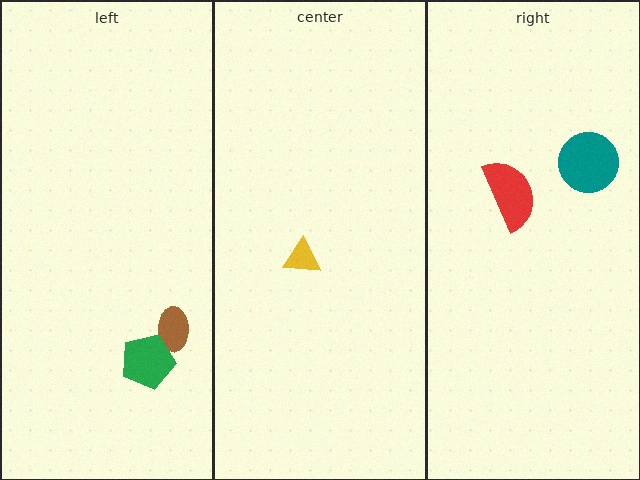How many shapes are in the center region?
1.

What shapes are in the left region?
The brown ellipse, the green pentagon.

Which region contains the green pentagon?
The left region.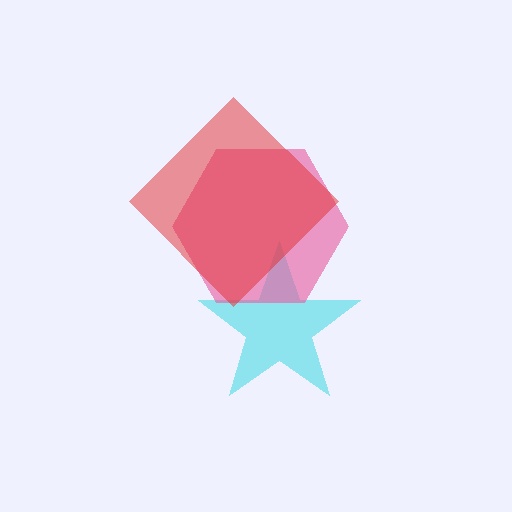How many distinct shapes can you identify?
There are 3 distinct shapes: a cyan star, a pink hexagon, a red diamond.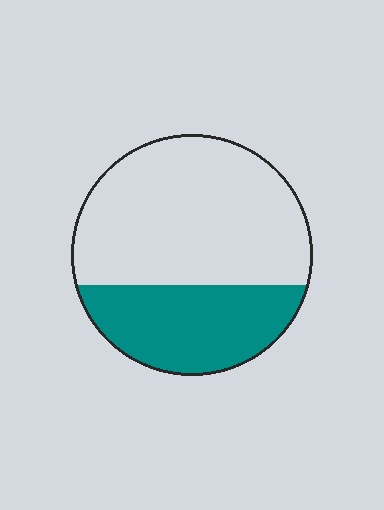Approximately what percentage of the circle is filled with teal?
Approximately 35%.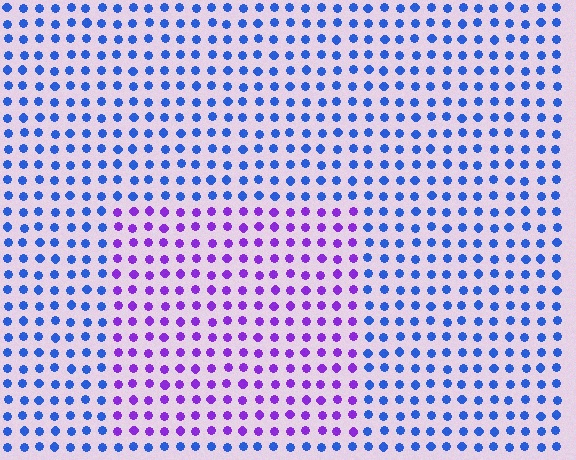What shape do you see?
I see a rectangle.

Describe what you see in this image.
The image is filled with small blue elements in a uniform arrangement. A rectangle-shaped region is visible where the elements are tinted to a slightly different hue, forming a subtle color boundary.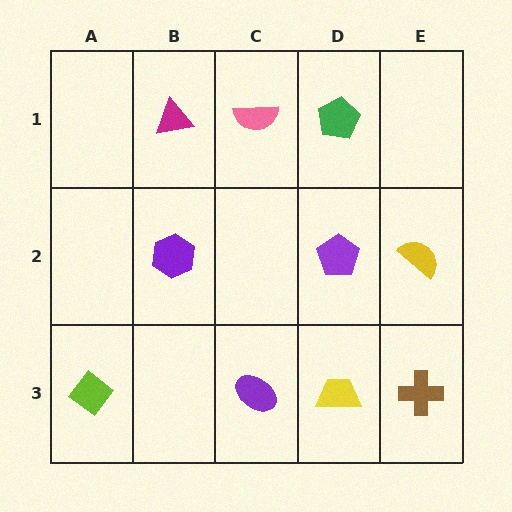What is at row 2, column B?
A purple hexagon.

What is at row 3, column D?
A yellow trapezoid.